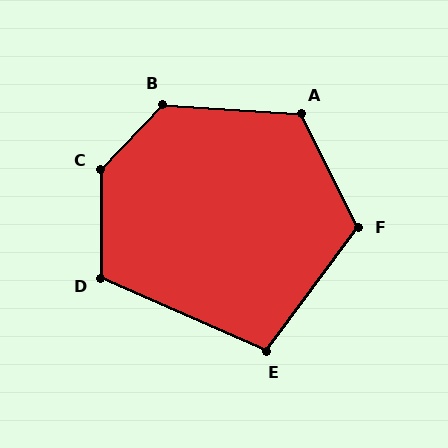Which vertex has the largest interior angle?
C, at approximately 137 degrees.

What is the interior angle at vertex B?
Approximately 129 degrees (obtuse).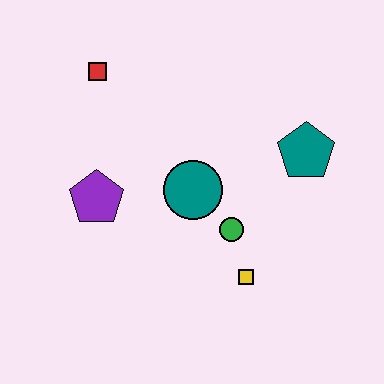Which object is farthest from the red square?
The yellow square is farthest from the red square.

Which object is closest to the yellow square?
The green circle is closest to the yellow square.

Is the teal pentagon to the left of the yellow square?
No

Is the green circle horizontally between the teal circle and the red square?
No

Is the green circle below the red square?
Yes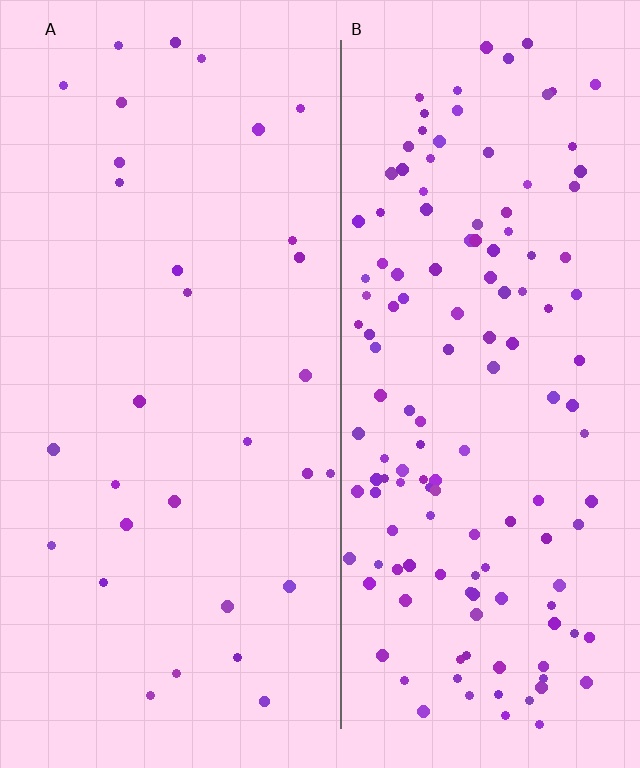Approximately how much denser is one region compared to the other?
Approximately 4.5× — region B over region A.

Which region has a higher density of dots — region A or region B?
B (the right).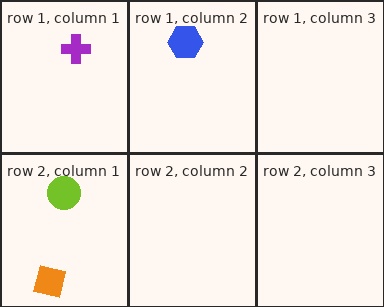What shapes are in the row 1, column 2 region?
The blue hexagon.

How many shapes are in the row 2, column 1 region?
2.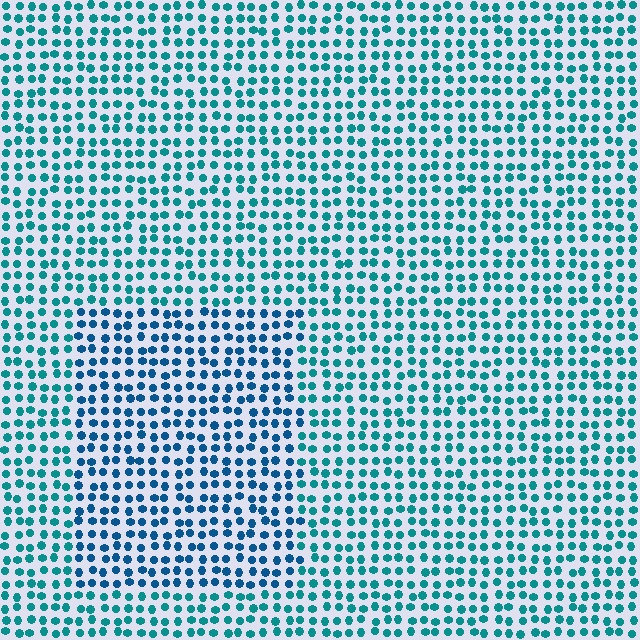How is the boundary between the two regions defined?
The boundary is defined purely by a slight shift in hue (about 27 degrees). Spacing, size, and orientation are identical on both sides.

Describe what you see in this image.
The image is filled with small teal elements in a uniform arrangement. A rectangle-shaped region is visible where the elements are tinted to a slightly different hue, forming a subtle color boundary.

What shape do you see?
I see a rectangle.